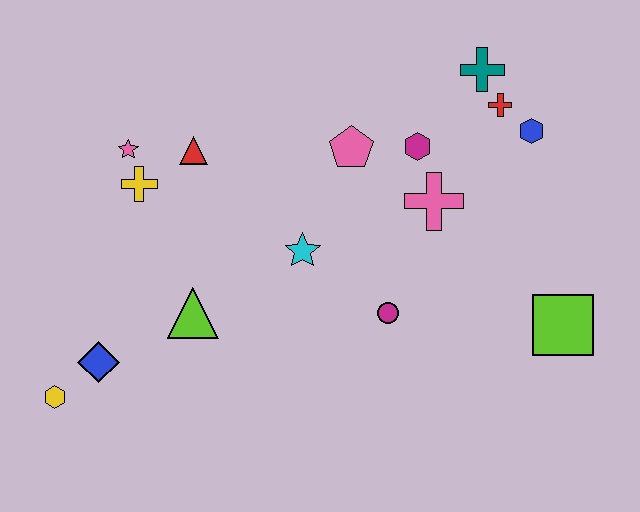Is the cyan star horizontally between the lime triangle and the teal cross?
Yes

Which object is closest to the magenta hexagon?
The pink cross is closest to the magenta hexagon.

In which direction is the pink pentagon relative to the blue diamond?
The pink pentagon is to the right of the blue diamond.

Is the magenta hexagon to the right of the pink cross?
No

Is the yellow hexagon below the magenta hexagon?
Yes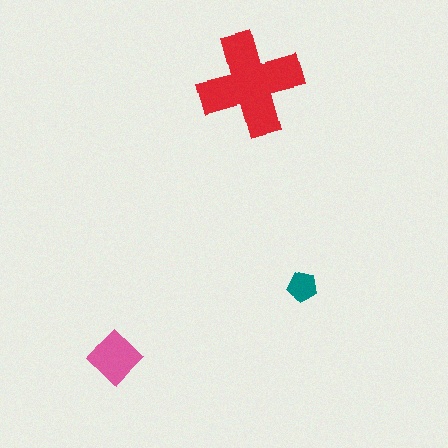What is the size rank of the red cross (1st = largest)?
1st.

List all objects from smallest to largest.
The teal pentagon, the pink diamond, the red cross.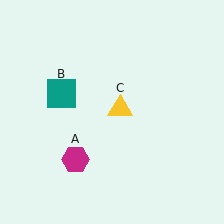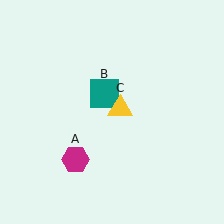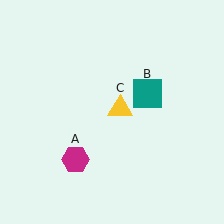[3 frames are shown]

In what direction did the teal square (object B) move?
The teal square (object B) moved right.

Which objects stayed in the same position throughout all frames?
Magenta hexagon (object A) and yellow triangle (object C) remained stationary.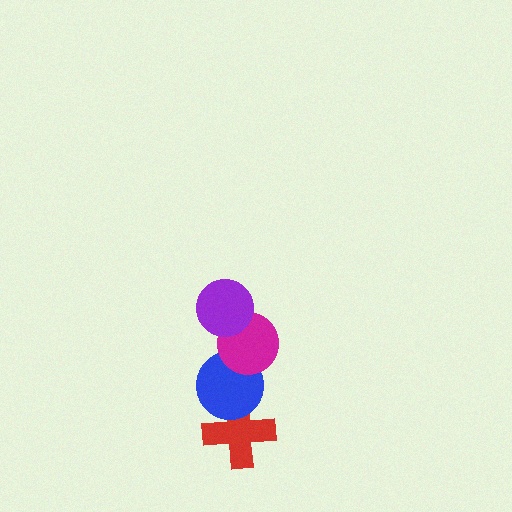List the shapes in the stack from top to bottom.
From top to bottom: the purple circle, the magenta circle, the blue circle, the red cross.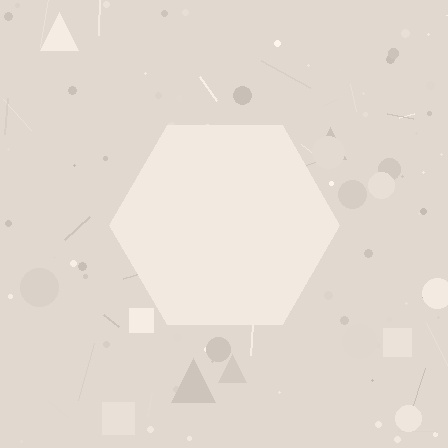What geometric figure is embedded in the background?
A hexagon is embedded in the background.